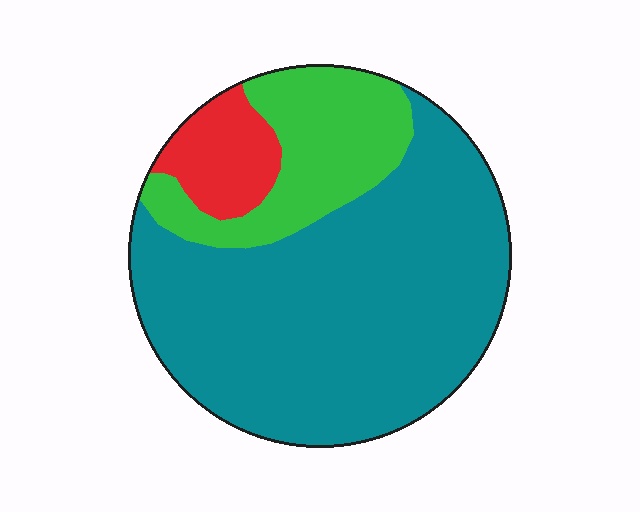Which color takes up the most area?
Teal, at roughly 70%.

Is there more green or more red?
Green.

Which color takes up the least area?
Red, at roughly 10%.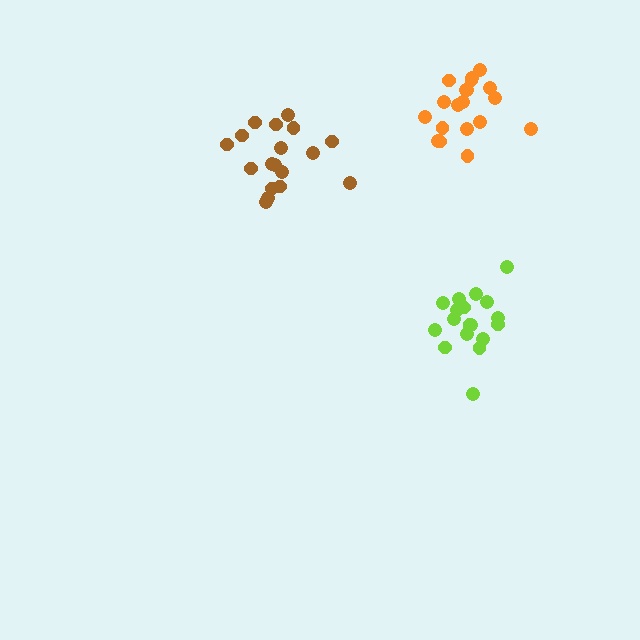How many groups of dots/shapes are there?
There are 3 groups.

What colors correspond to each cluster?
The clusters are colored: lime, brown, orange.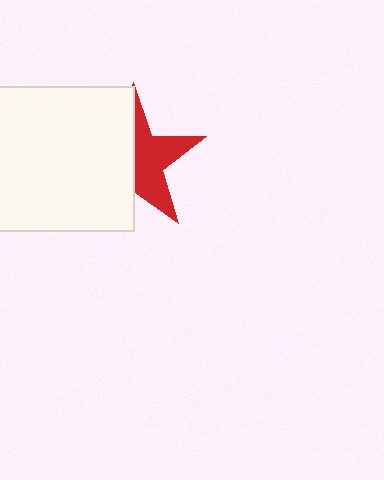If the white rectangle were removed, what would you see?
You would see the complete red star.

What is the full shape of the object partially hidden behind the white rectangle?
The partially hidden object is a red star.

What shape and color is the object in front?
The object in front is a white rectangle.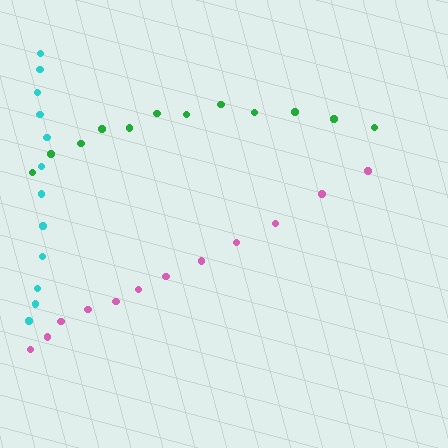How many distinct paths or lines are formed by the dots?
There are 3 distinct paths.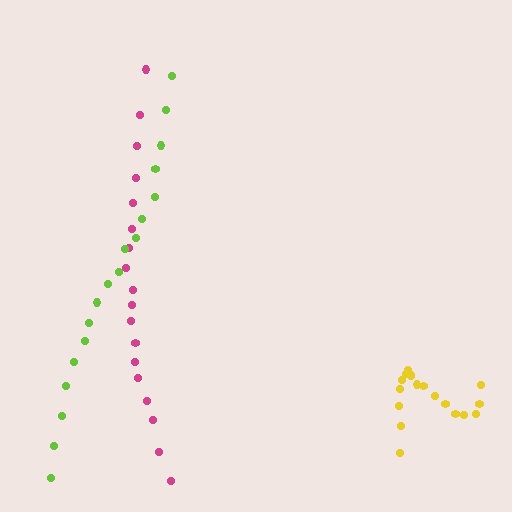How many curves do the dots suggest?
There are 3 distinct paths.